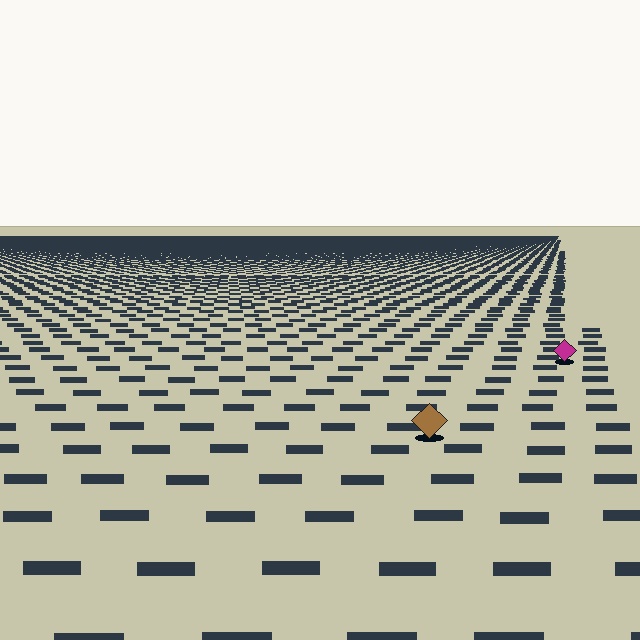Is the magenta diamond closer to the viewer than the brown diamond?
No. The brown diamond is closer — you can tell from the texture gradient: the ground texture is coarser near it.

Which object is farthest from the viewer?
The magenta diamond is farthest from the viewer. It appears smaller and the ground texture around it is denser.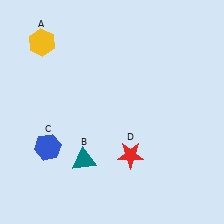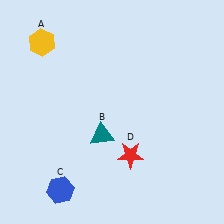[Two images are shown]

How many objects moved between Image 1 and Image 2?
2 objects moved between the two images.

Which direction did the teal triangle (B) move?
The teal triangle (B) moved up.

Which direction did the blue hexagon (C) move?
The blue hexagon (C) moved down.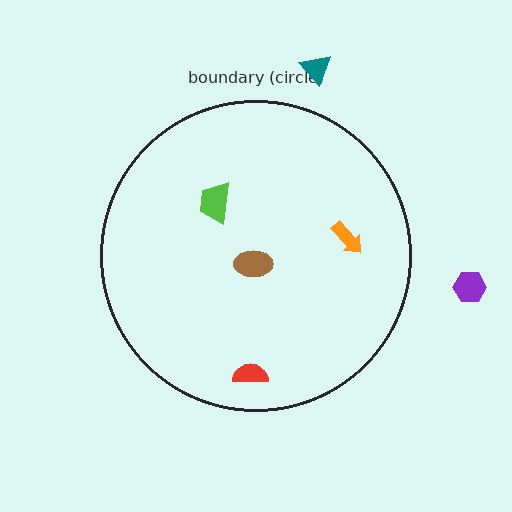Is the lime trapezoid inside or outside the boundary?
Inside.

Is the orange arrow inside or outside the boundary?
Inside.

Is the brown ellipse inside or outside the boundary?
Inside.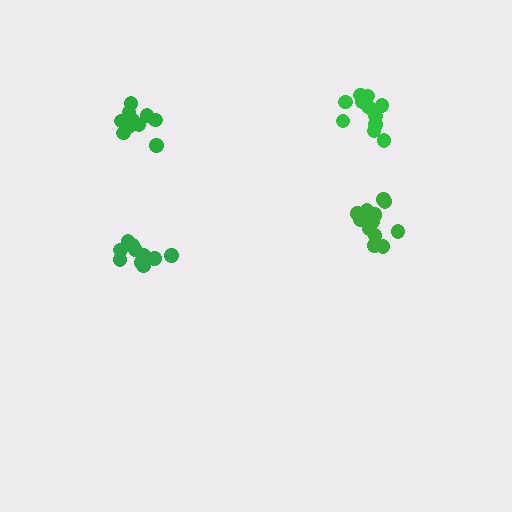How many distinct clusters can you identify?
There are 4 distinct clusters.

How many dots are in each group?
Group 1: 14 dots, Group 2: 12 dots, Group 3: 11 dots, Group 4: 10 dots (47 total).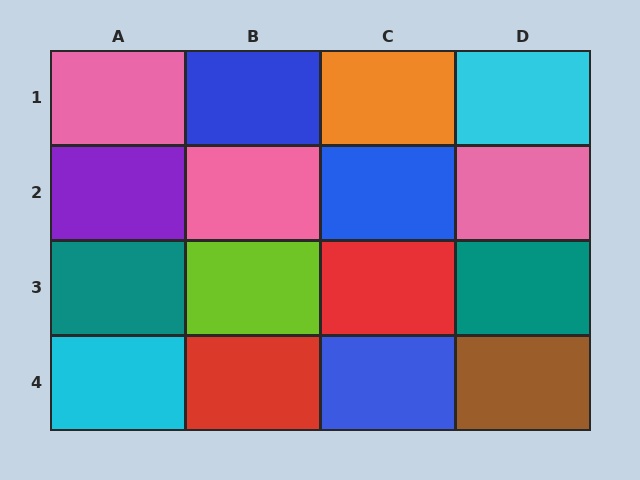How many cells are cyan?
2 cells are cyan.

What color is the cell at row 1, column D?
Cyan.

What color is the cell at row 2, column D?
Pink.